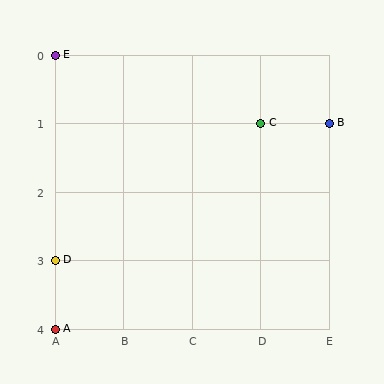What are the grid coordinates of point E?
Point E is at grid coordinates (A, 0).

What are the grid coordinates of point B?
Point B is at grid coordinates (E, 1).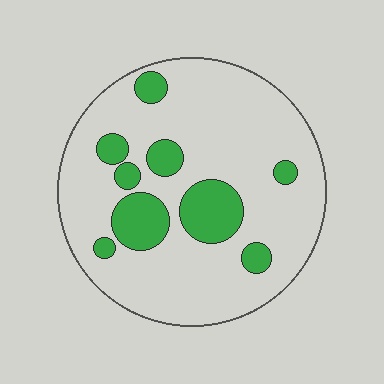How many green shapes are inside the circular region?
9.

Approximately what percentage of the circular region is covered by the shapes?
Approximately 20%.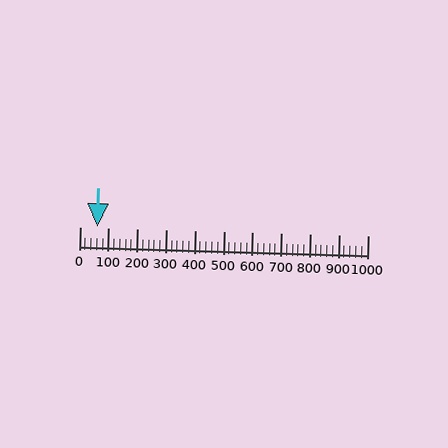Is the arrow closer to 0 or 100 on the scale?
The arrow is closer to 100.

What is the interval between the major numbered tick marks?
The major tick marks are spaced 100 units apart.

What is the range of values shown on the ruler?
The ruler shows values from 0 to 1000.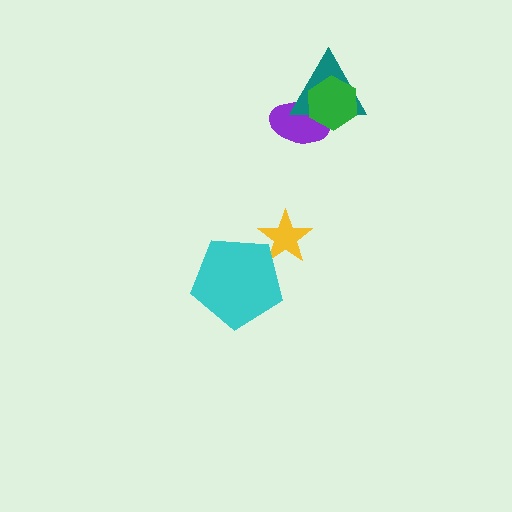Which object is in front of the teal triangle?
The green hexagon is in front of the teal triangle.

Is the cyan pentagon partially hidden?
No, no other shape covers it.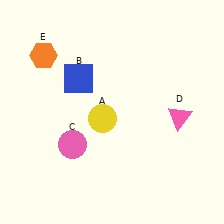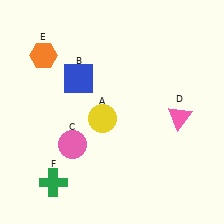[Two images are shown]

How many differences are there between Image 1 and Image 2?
There is 1 difference between the two images.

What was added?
A green cross (F) was added in Image 2.